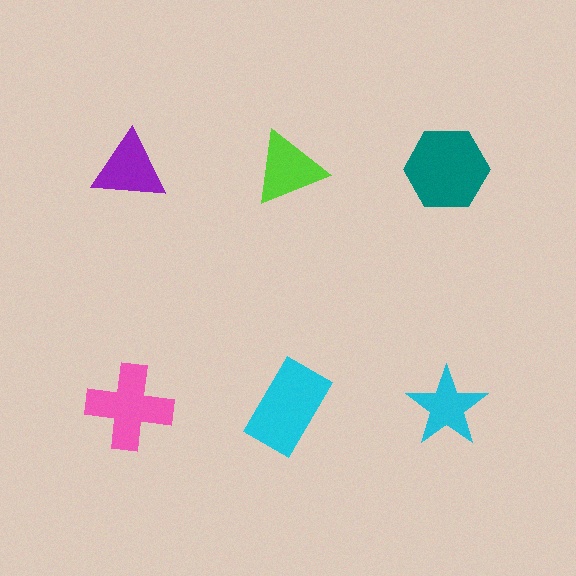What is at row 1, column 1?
A purple triangle.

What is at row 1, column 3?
A teal hexagon.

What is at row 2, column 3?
A cyan star.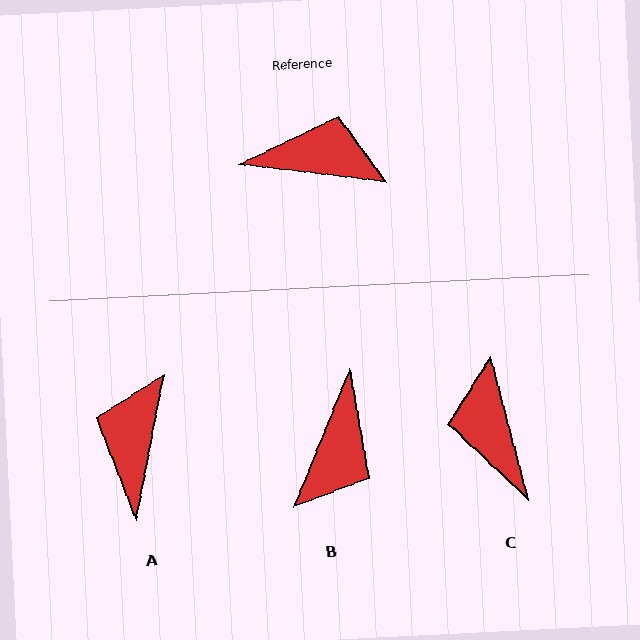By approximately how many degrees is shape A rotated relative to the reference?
Approximately 86 degrees counter-clockwise.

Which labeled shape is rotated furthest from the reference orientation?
C, about 111 degrees away.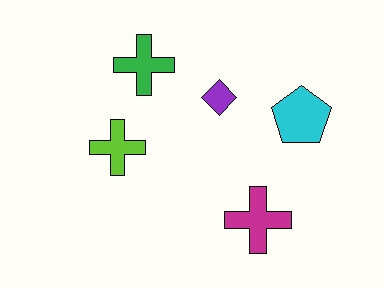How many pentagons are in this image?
There is 1 pentagon.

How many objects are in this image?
There are 5 objects.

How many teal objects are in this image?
There are no teal objects.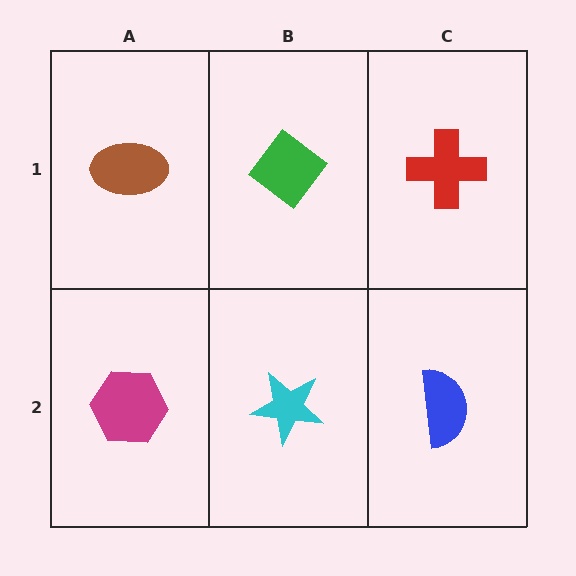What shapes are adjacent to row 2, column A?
A brown ellipse (row 1, column A), a cyan star (row 2, column B).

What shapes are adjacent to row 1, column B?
A cyan star (row 2, column B), a brown ellipse (row 1, column A), a red cross (row 1, column C).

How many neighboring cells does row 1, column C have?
2.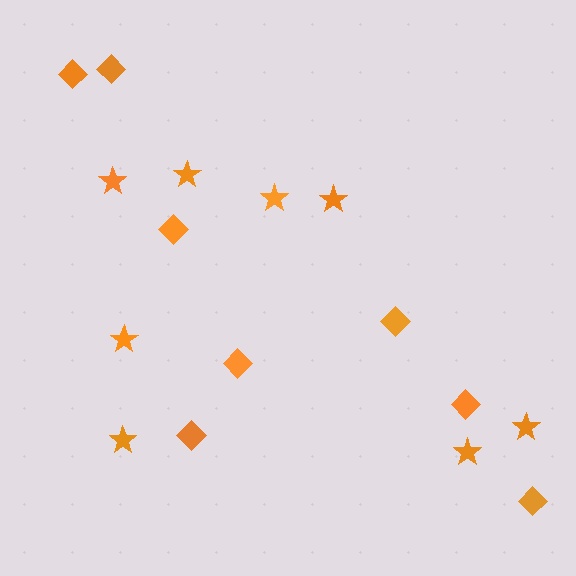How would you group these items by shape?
There are 2 groups: one group of diamonds (8) and one group of stars (8).